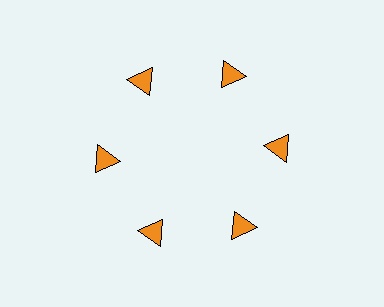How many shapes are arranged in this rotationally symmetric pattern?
There are 6 shapes, arranged in 6 groups of 1.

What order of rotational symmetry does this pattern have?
This pattern has 6-fold rotational symmetry.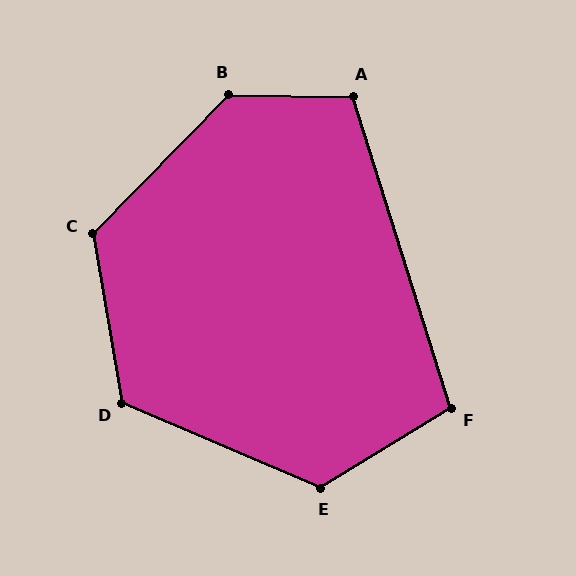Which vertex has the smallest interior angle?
F, at approximately 104 degrees.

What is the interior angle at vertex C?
Approximately 126 degrees (obtuse).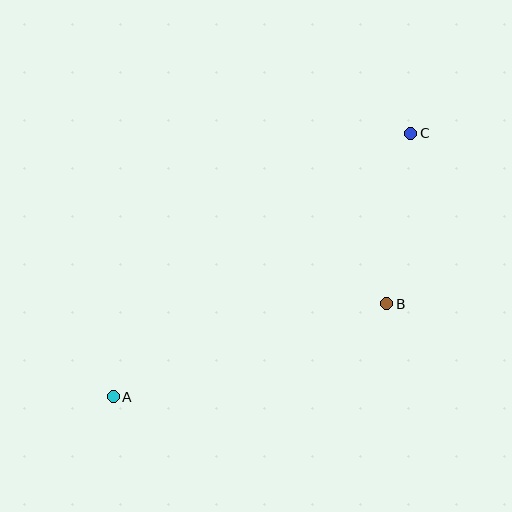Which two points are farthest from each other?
Points A and C are farthest from each other.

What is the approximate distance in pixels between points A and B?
The distance between A and B is approximately 289 pixels.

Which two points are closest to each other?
Points B and C are closest to each other.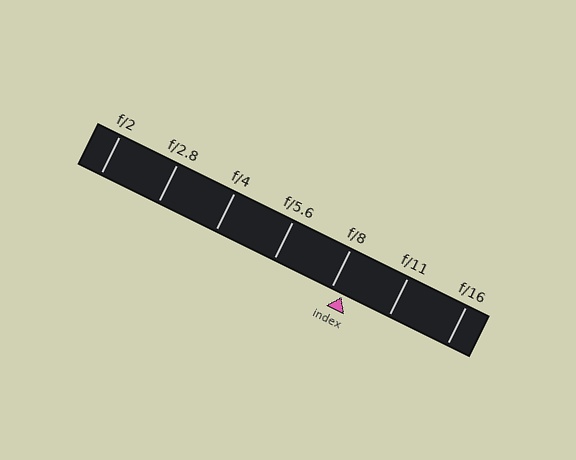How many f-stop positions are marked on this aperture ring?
There are 7 f-stop positions marked.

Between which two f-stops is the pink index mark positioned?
The index mark is between f/8 and f/11.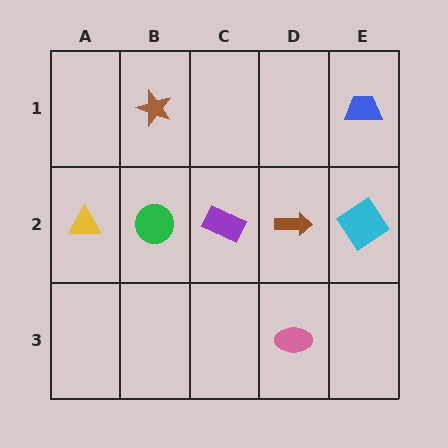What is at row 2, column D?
A brown arrow.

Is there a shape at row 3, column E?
No, that cell is empty.